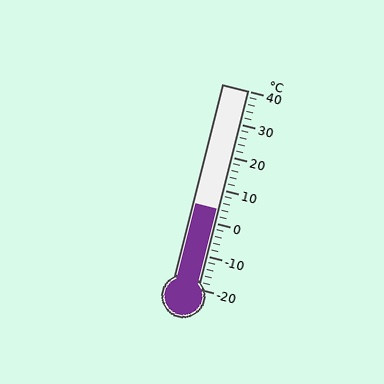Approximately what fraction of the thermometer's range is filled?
The thermometer is filled to approximately 40% of its range.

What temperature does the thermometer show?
The thermometer shows approximately 4°C.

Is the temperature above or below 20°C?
The temperature is below 20°C.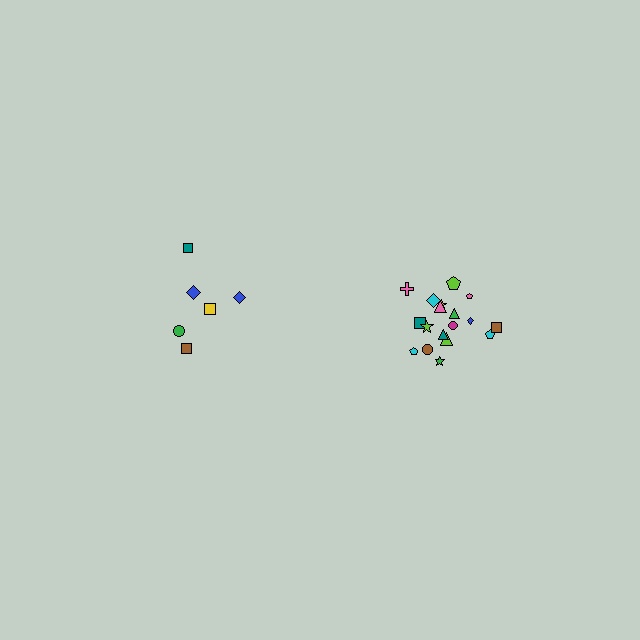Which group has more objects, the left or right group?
The right group.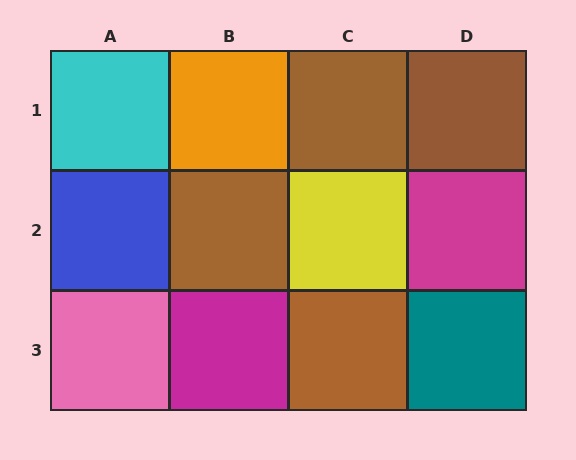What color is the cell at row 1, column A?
Cyan.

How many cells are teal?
1 cell is teal.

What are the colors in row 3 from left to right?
Pink, magenta, brown, teal.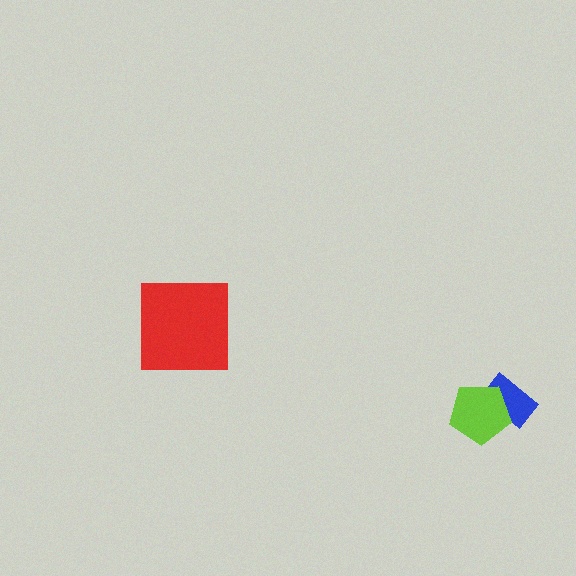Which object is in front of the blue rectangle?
The lime pentagon is in front of the blue rectangle.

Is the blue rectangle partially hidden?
Yes, it is partially covered by another shape.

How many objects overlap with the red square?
0 objects overlap with the red square.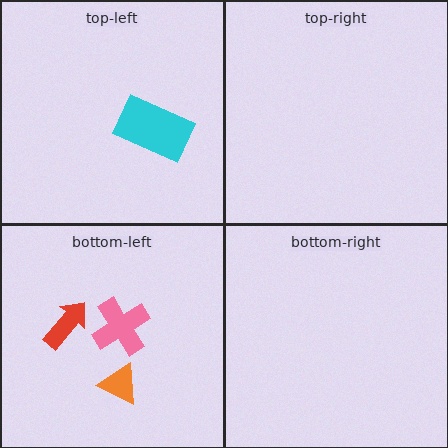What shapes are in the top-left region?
The cyan rectangle.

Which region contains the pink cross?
The bottom-left region.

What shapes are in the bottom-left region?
The red arrow, the pink cross, the orange triangle.